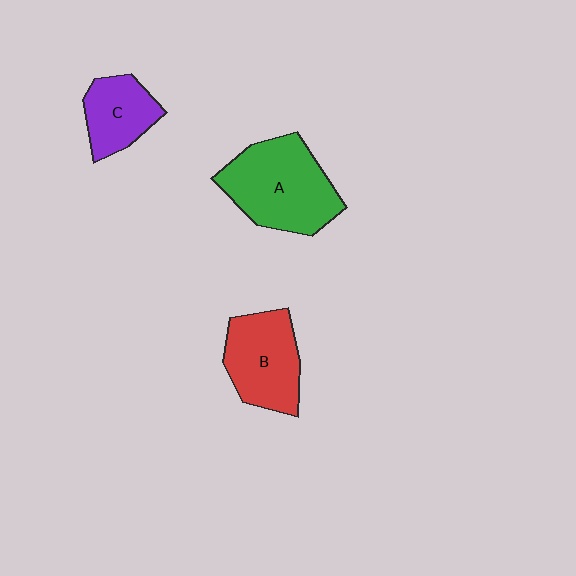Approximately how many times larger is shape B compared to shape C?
Approximately 1.4 times.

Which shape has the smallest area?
Shape C (purple).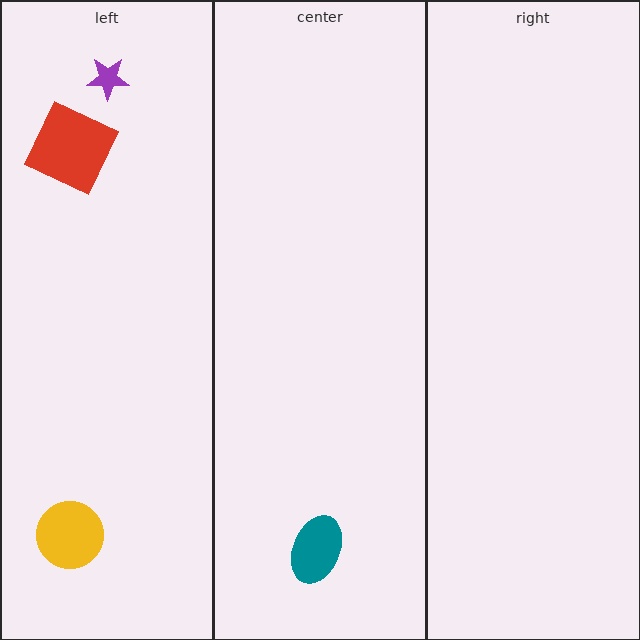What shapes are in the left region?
The purple star, the yellow circle, the red square.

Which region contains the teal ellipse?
The center region.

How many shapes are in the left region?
3.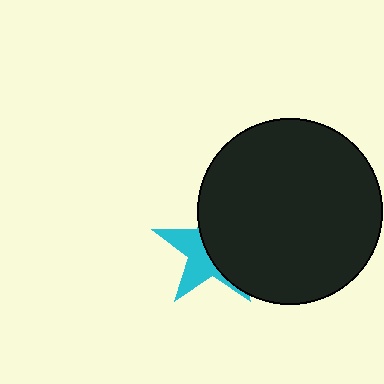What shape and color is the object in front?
The object in front is a black circle.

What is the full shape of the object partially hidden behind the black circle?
The partially hidden object is a cyan star.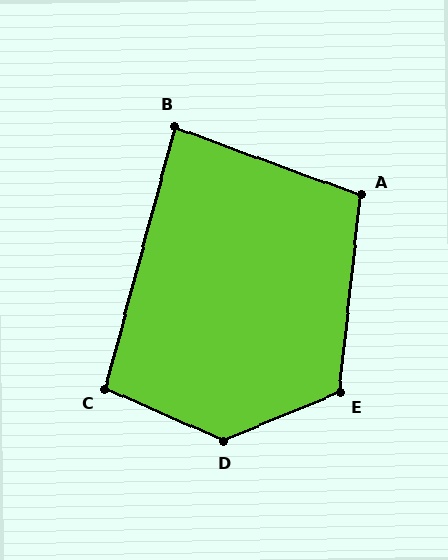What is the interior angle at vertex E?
Approximately 119 degrees (obtuse).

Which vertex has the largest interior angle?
D, at approximately 133 degrees.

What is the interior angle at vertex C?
Approximately 99 degrees (obtuse).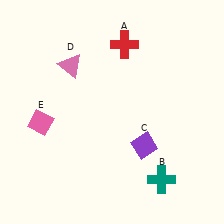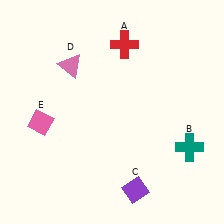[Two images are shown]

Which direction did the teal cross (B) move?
The teal cross (B) moved up.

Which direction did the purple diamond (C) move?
The purple diamond (C) moved down.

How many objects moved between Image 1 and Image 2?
2 objects moved between the two images.